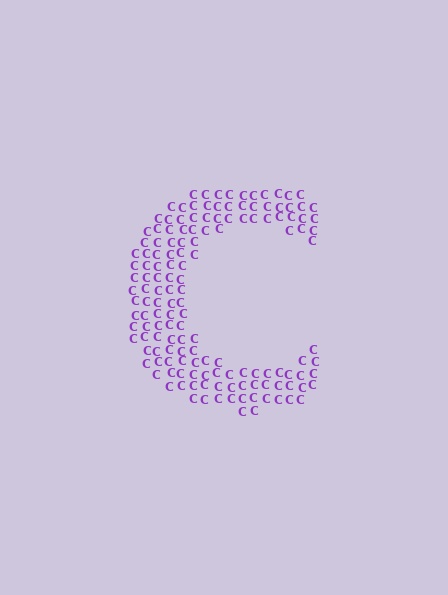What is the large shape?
The large shape is the letter C.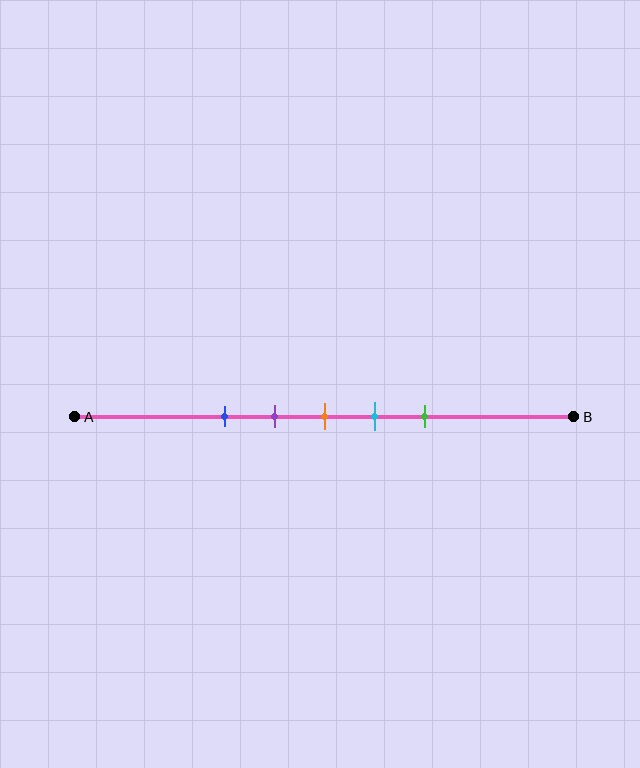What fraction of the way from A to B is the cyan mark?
The cyan mark is approximately 60% (0.6) of the way from A to B.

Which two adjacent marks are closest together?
The purple and orange marks are the closest adjacent pair.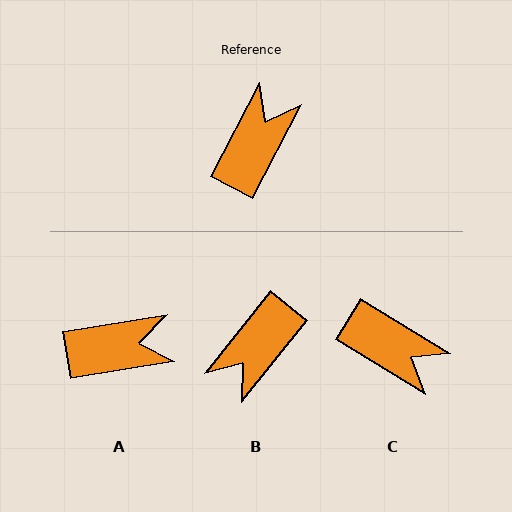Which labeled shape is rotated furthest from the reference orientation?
B, about 169 degrees away.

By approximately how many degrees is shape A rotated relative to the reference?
Approximately 53 degrees clockwise.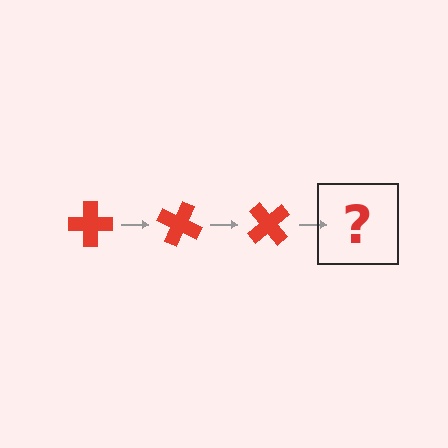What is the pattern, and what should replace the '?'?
The pattern is that the cross rotates 25 degrees each step. The '?' should be a red cross rotated 75 degrees.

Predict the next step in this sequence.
The next step is a red cross rotated 75 degrees.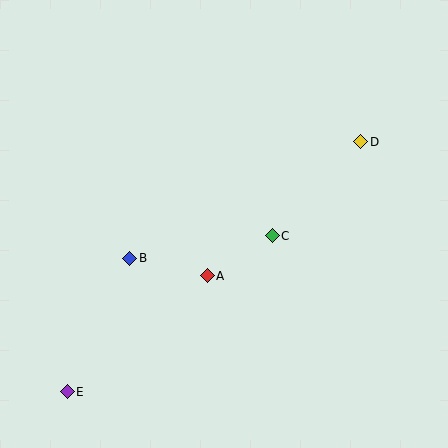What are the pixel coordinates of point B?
Point B is at (130, 258).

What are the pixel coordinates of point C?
Point C is at (272, 236).